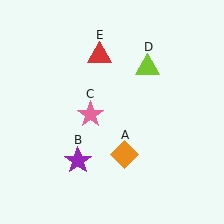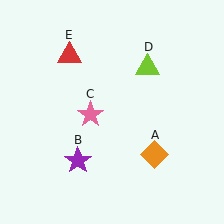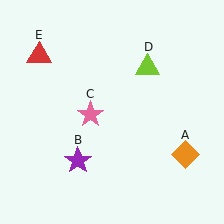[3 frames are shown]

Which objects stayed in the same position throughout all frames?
Purple star (object B) and pink star (object C) and lime triangle (object D) remained stationary.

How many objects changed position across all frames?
2 objects changed position: orange diamond (object A), red triangle (object E).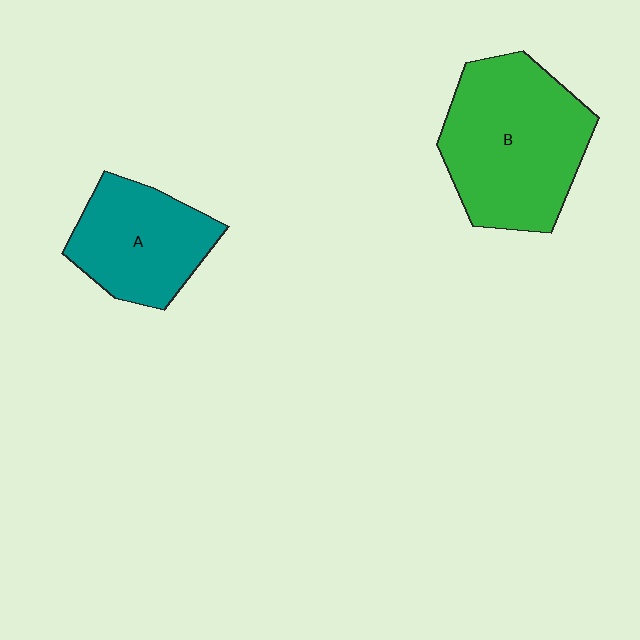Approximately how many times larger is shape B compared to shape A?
Approximately 1.5 times.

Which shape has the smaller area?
Shape A (teal).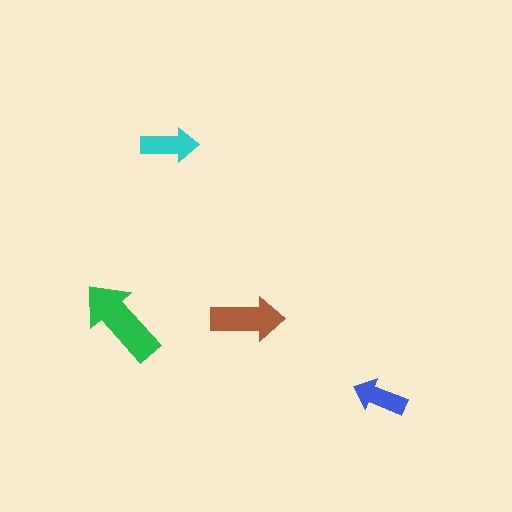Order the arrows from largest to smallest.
the green one, the brown one, the cyan one, the blue one.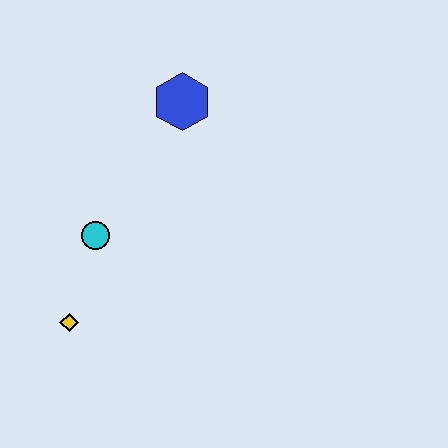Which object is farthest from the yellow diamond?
The blue hexagon is farthest from the yellow diamond.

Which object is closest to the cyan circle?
The yellow diamond is closest to the cyan circle.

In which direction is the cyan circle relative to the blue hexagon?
The cyan circle is below the blue hexagon.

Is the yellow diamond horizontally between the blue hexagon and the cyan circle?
No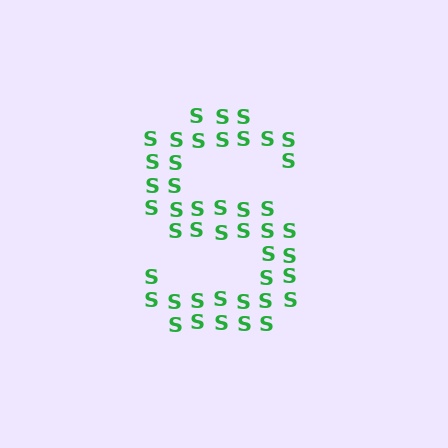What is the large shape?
The large shape is the letter S.